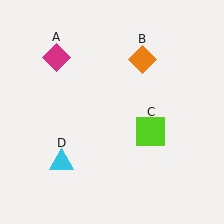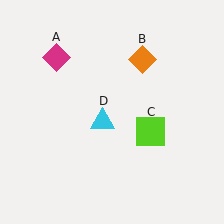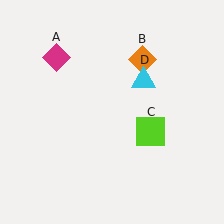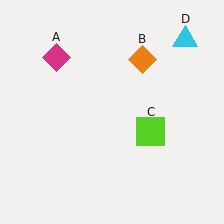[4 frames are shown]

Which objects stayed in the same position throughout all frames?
Magenta diamond (object A) and orange diamond (object B) and lime square (object C) remained stationary.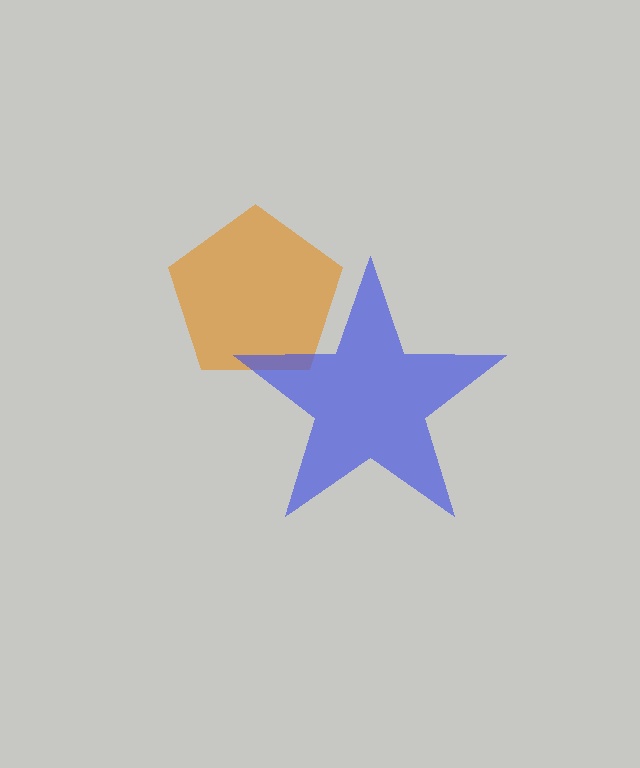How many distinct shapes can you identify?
There are 2 distinct shapes: an orange pentagon, a blue star.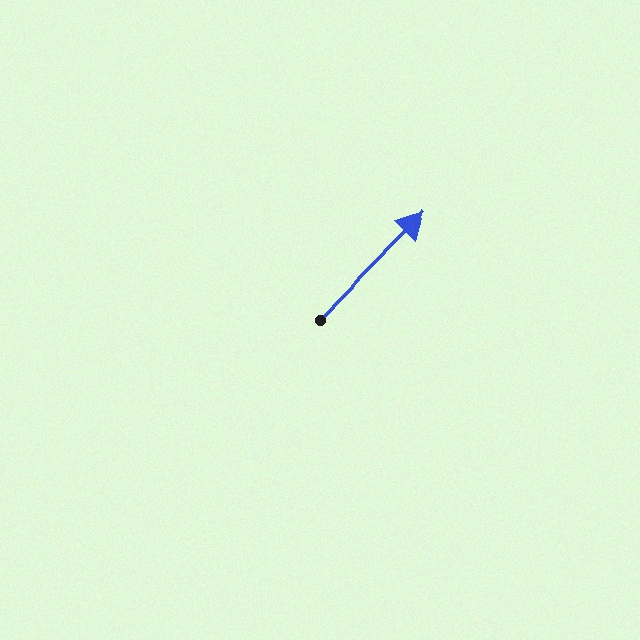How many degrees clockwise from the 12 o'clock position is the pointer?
Approximately 44 degrees.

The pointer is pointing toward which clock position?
Roughly 1 o'clock.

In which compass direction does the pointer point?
Northeast.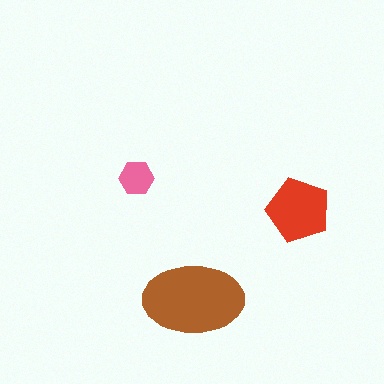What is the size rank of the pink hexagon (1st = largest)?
3rd.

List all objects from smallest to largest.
The pink hexagon, the red pentagon, the brown ellipse.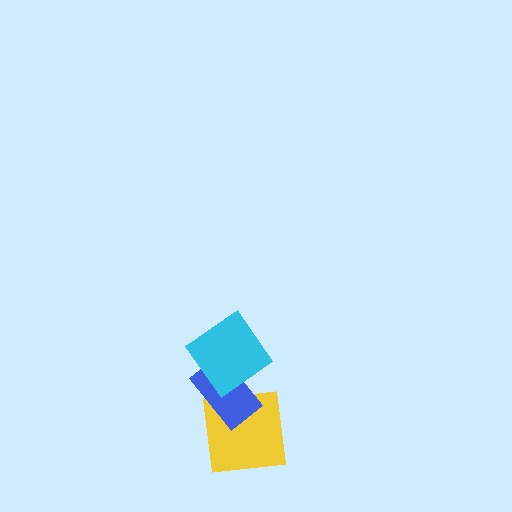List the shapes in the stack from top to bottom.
From top to bottom: the cyan diamond, the blue rectangle, the yellow square.